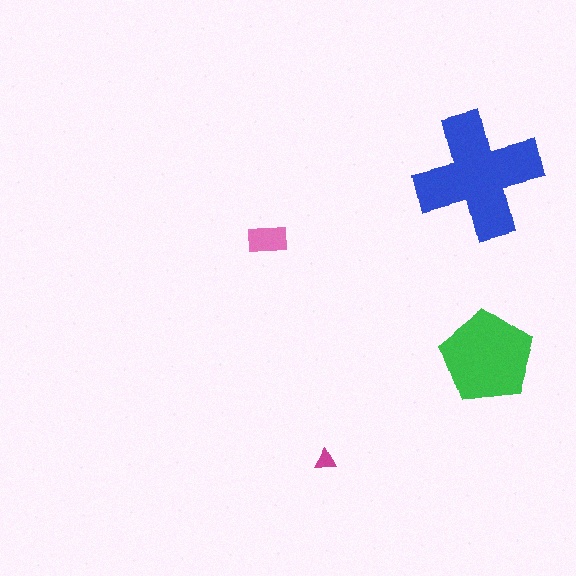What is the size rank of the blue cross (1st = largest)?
1st.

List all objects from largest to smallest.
The blue cross, the green pentagon, the pink rectangle, the magenta triangle.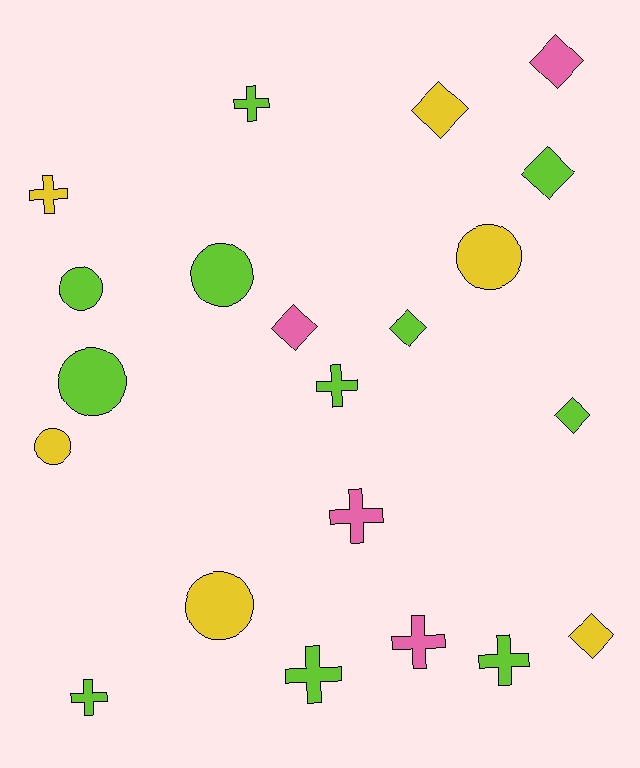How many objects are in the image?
There are 21 objects.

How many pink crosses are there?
There are 2 pink crosses.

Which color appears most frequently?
Lime, with 11 objects.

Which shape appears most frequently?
Cross, with 8 objects.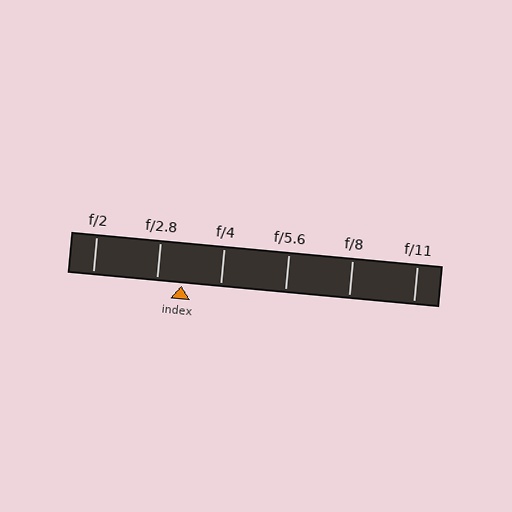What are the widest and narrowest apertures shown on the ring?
The widest aperture shown is f/2 and the narrowest is f/11.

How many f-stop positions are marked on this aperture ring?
There are 6 f-stop positions marked.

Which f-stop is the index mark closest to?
The index mark is closest to f/2.8.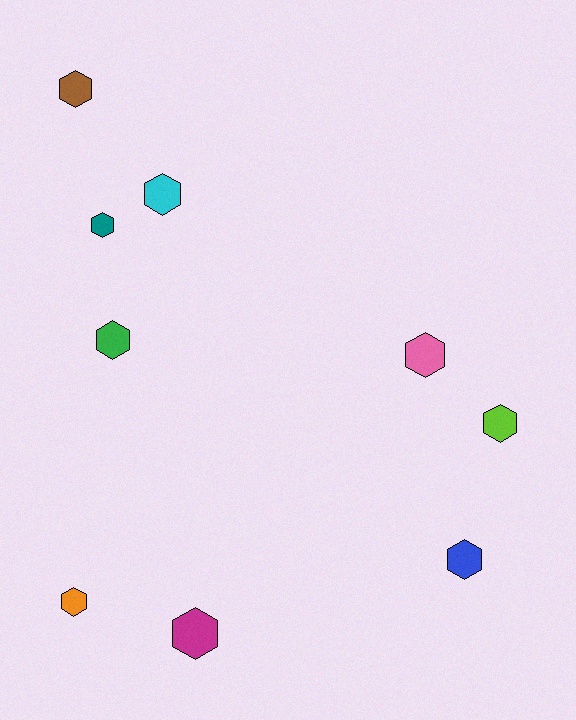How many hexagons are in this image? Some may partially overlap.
There are 9 hexagons.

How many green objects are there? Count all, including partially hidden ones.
There is 1 green object.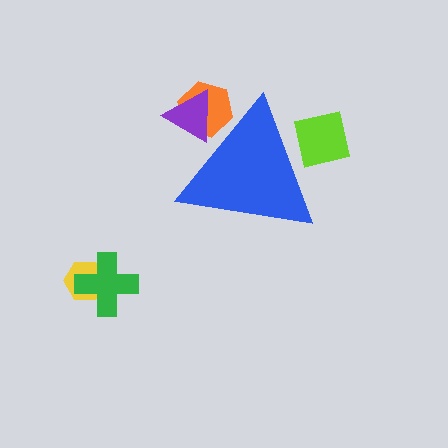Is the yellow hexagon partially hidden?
No, the yellow hexagon is fully visible.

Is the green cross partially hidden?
No, the green cross is fully visible.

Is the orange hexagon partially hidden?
Yes, the orange hexagon is partially hidden behind the blue triangle.